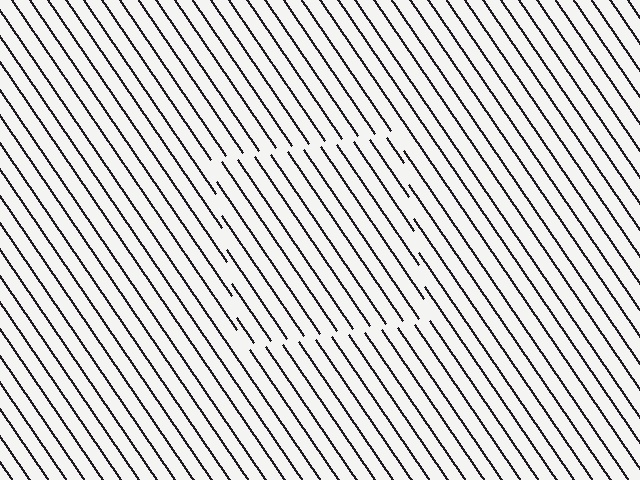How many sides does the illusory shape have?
4 sides — the line-ends trace a square.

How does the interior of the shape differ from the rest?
The interior of the shape contains the same grating, shifted by half a period — the contour is defined by the phase discontinuity where line-ends from the inner and outer gratings abut.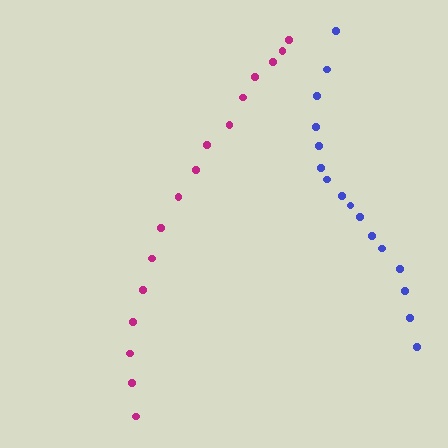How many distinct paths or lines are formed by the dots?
There are 2 distinct paths.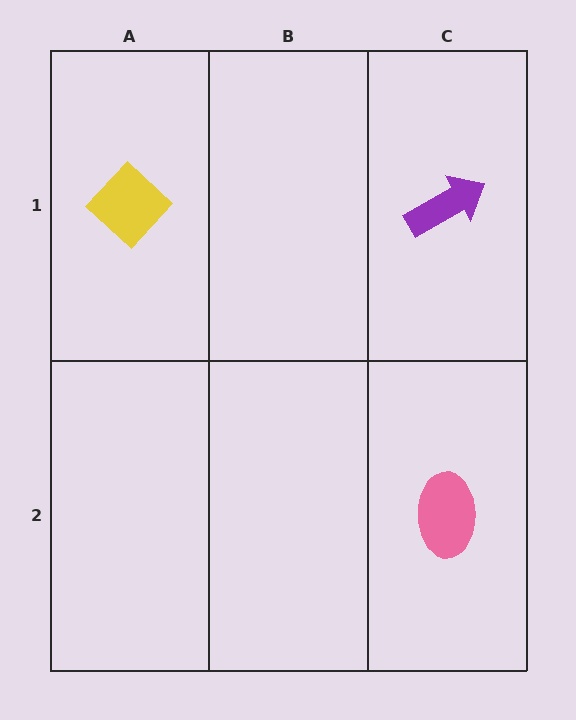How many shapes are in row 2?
1 shape.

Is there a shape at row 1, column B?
No, that cell is empty.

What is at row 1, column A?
A yellow diamond.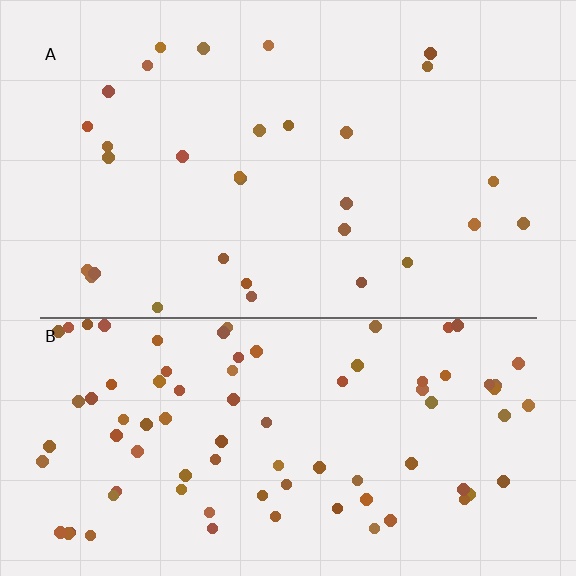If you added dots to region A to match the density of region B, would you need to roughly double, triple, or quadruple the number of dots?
Approximately triple.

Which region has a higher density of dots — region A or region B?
B (the bottom).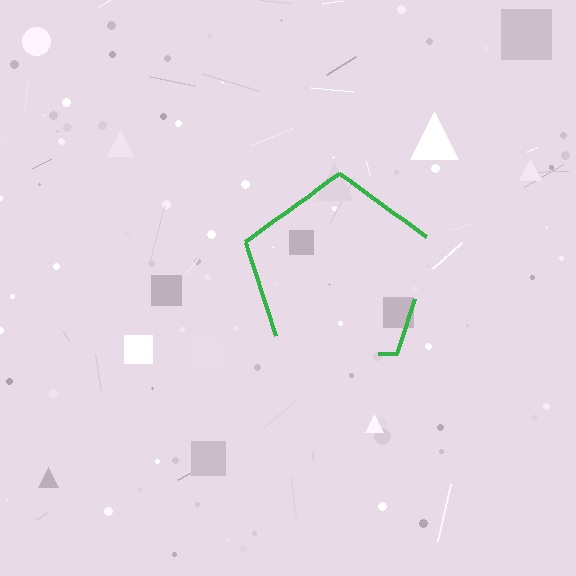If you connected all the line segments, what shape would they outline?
They would outline a pentagon.